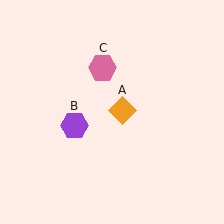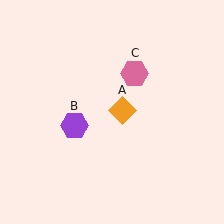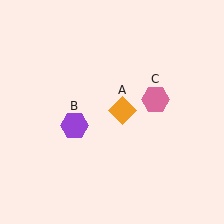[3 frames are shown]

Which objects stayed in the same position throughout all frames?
Orange diamond (object A) and purple hexagon (object B) remained stationary.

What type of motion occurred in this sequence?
The pink hexagon (object C) rotated clockwise around the center of the scene.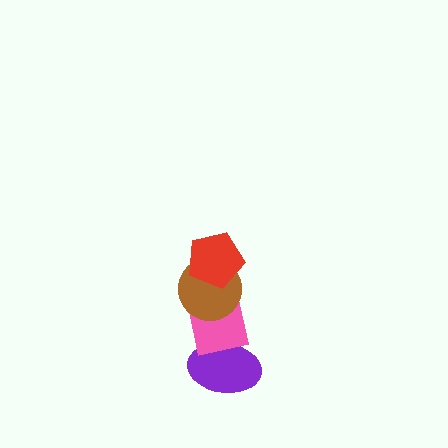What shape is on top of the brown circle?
The red pentagon is on top of the brown circle.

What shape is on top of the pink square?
The brown circle is on top of the pink square.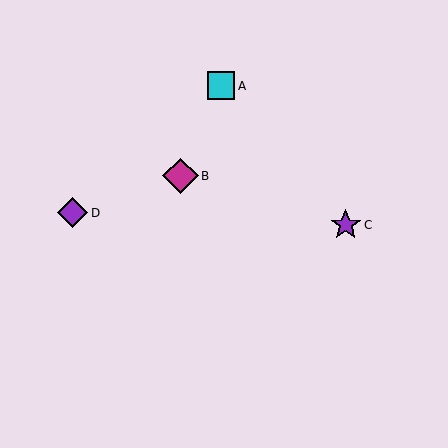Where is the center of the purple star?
The center of the purple star is at (346, 225).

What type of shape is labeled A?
Shape A is a cyan square.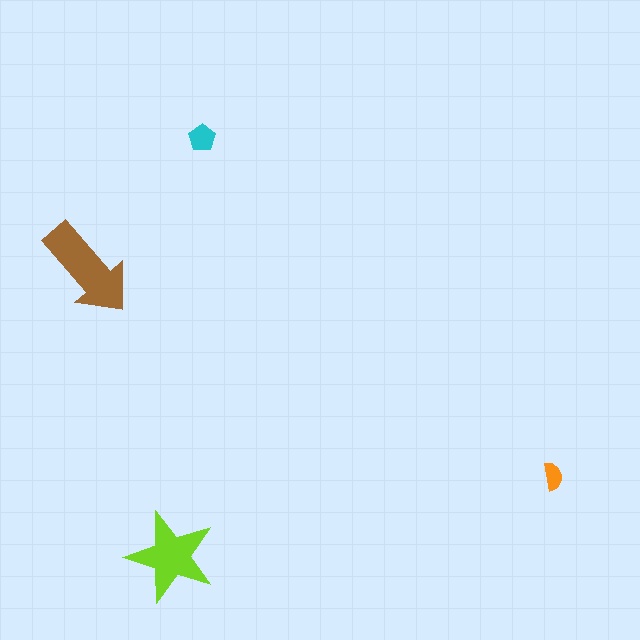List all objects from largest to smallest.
The brown arrow, the lime star, the cyan pentagon, the orange semicircle.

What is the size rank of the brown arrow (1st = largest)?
1st.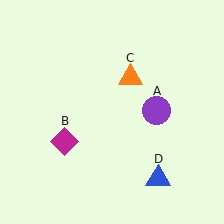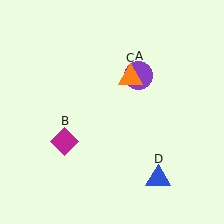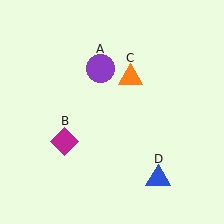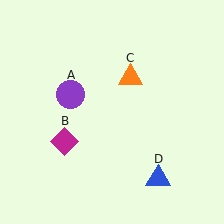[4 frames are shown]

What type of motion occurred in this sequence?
The purple circle (object A) rotated counterclockwise around the center of the scene.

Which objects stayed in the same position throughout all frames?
Magenta diamond (object B) and orange triangle (object C) and blue triangle (object D) remained stationary.